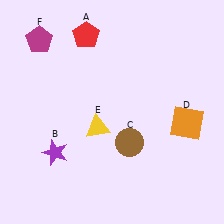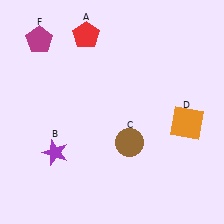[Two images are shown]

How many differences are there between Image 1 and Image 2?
There is 1 difference between the two images.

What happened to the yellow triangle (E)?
The yellow triangle (E) was removed in Image 2. It was in the bottom-left area of Image 1.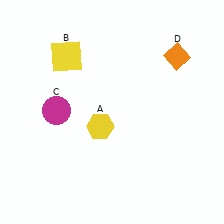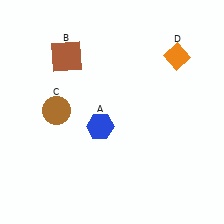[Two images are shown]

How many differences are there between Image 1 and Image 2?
There are 3 differences between the two images.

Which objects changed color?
A changed from yellow to blue. B changed from yellow to brown. C changed from magenta to brown.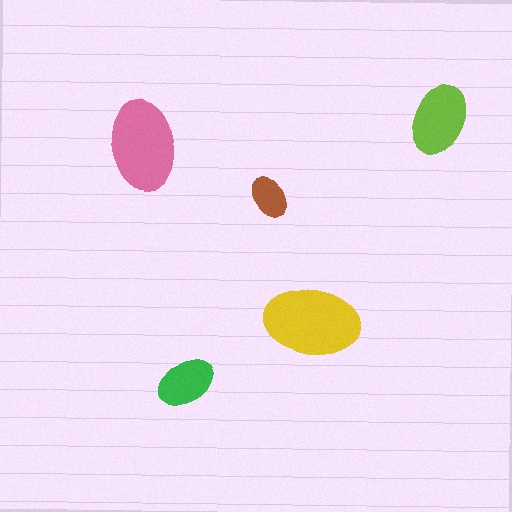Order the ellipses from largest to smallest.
the yellow one, the pink one, the lime one, the green one, the brown one.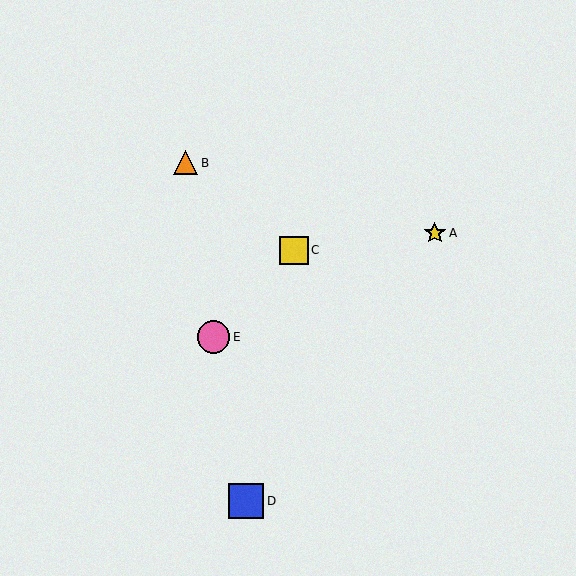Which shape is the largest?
The blue square (labeled D) is the largest.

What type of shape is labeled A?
Shape A is a yellow star.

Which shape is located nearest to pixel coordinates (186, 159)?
The orange triangle (labeled B) at (186, 163) is nearest to that location.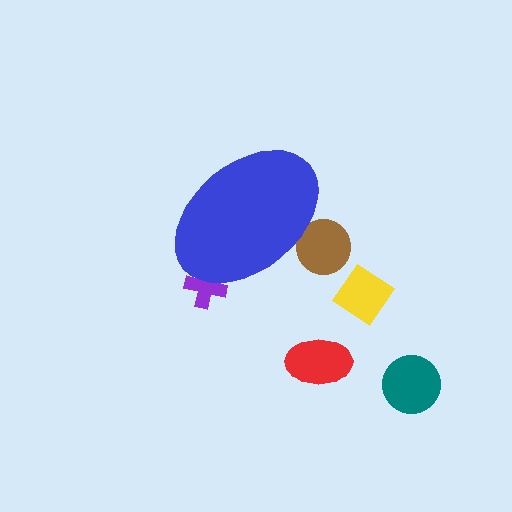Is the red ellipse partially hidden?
No, the red ellipse is fully visible.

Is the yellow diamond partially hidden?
No, the yellow diamond is fully visible.